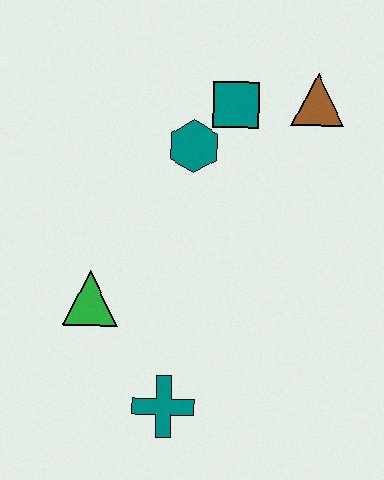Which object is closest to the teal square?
The teal hexagon is closest to the teal square.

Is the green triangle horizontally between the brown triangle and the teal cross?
No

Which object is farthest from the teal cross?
The brown triangle is farthest from the teal cross.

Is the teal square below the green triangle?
No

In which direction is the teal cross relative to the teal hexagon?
The teal cross is below the teal hexagon.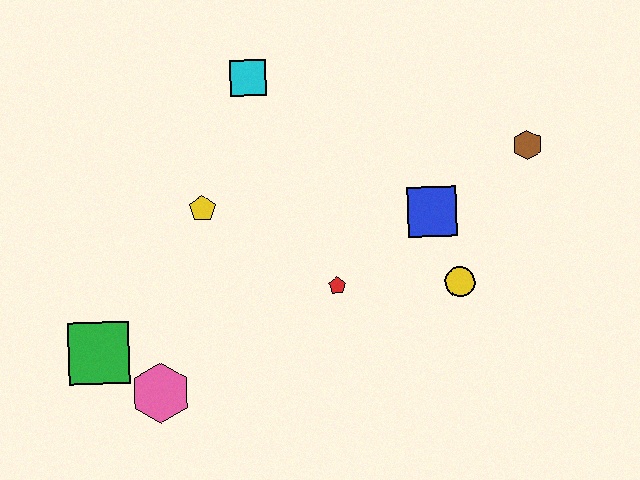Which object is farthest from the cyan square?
The pink hexagon is farthest from the cyan square.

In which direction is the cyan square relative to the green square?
The cyan square is above the green square.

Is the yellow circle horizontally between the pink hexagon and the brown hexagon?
Yes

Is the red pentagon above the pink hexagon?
Yes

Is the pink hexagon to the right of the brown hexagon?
No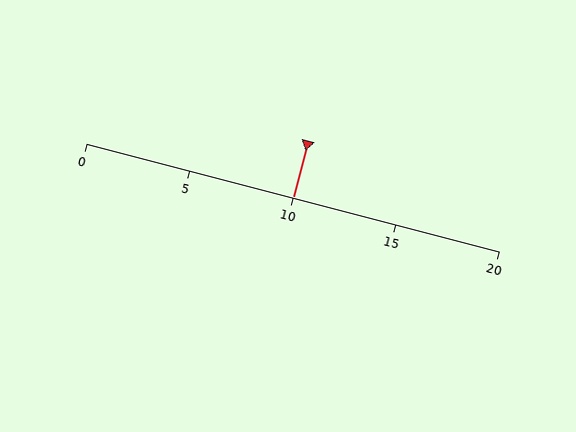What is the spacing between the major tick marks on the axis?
The major ticks are spaced 5 apart.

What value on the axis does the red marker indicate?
The marker indicates approximately 10.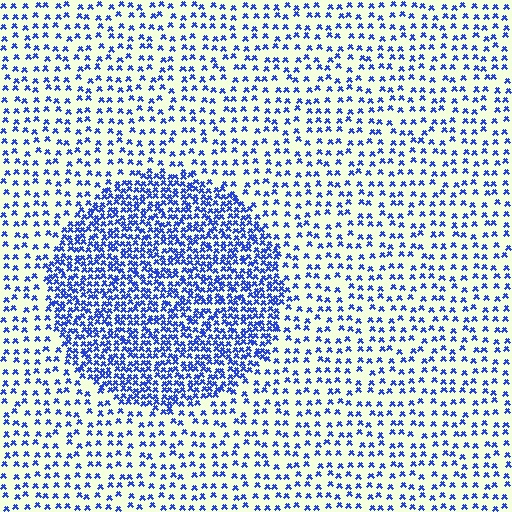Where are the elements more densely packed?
The elements are more densely packed inside the circle boundary.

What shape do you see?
I see a circle.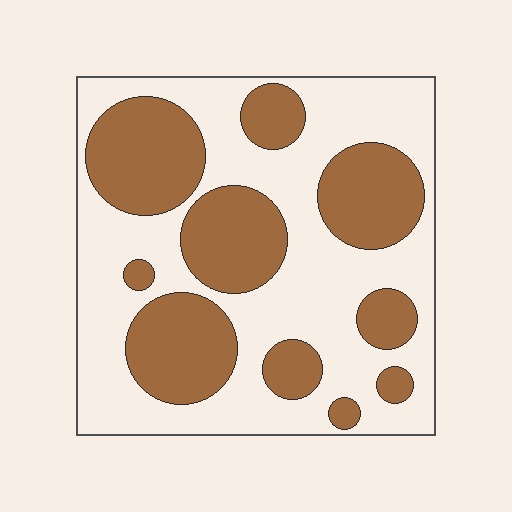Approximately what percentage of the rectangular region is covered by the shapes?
Approximately 40%.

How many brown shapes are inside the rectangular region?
10.